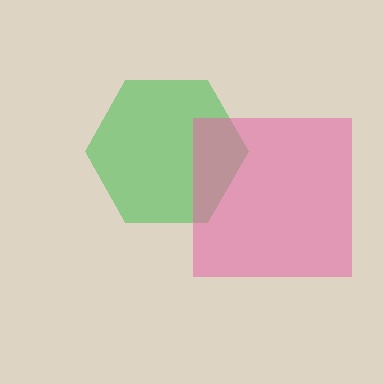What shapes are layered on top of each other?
The layered shapes are: a green hexagon, a pink square.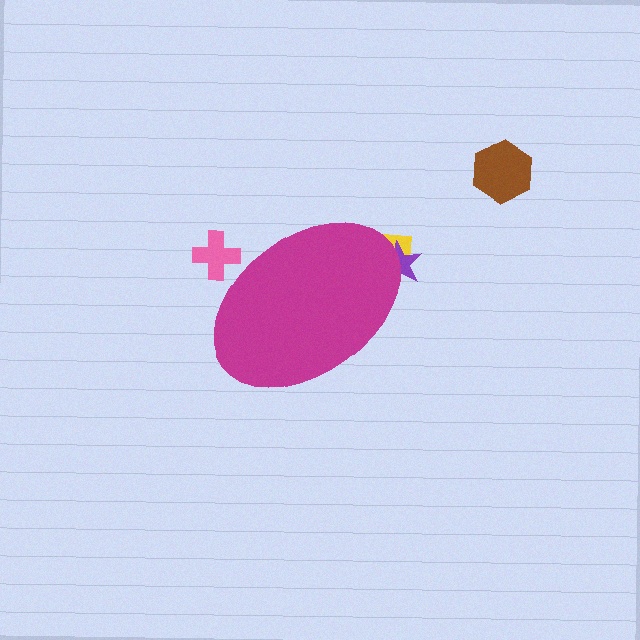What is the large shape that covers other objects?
A magenta ellipse.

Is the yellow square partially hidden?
Yes, the yellow square is partially hidden behind the magenta ellipse.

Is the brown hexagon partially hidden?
No, the brown hexagon is fully visible.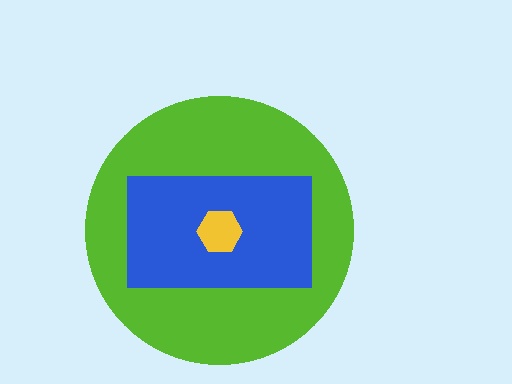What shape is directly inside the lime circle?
The blue rectangle.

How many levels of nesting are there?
3.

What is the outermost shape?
The lime circle.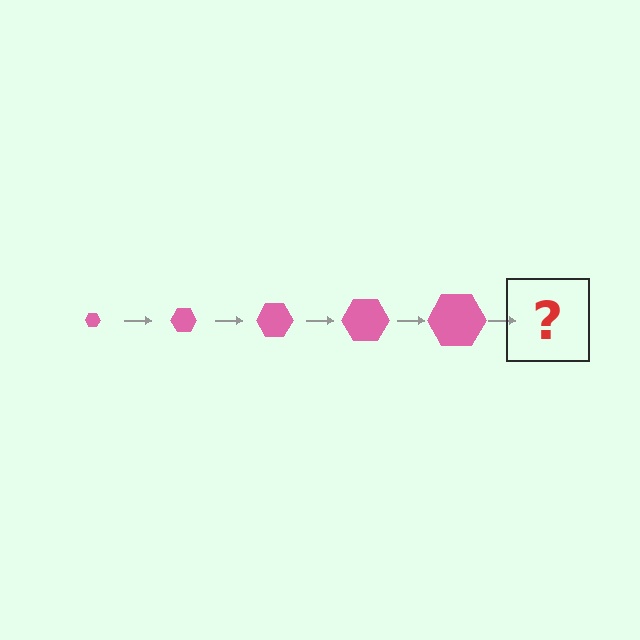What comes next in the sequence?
The next element should be a pink hexagon, larger than the previous one.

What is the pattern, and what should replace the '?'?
The pattern is that the hexagon gets progressively larger each step. The '?' should be a pink hexagon, larger than the previous one.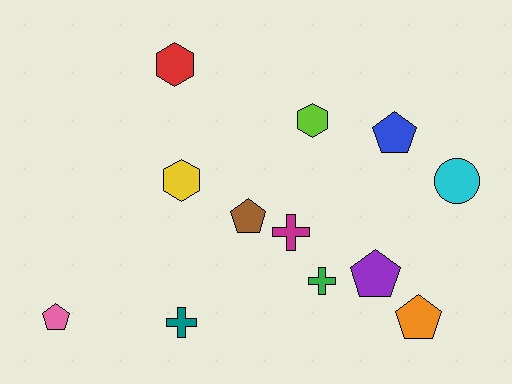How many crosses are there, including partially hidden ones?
There are 3 crosses.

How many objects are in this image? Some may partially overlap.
There are 12 objects.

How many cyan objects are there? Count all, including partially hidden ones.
There is 1 cyan object.